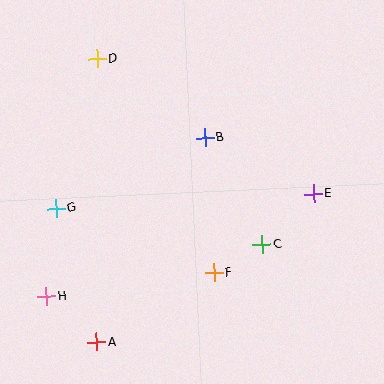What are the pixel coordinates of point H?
Point H is at (46, 296).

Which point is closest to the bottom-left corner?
Point H is closest to the bottom-left corner.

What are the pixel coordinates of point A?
Point A is at (96, 342).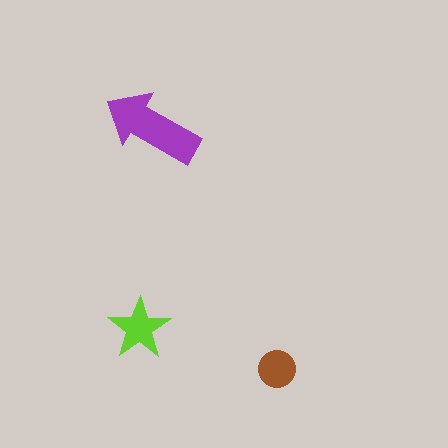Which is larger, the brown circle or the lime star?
The lime star.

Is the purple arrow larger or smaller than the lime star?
Larger.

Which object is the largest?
The purple arrow.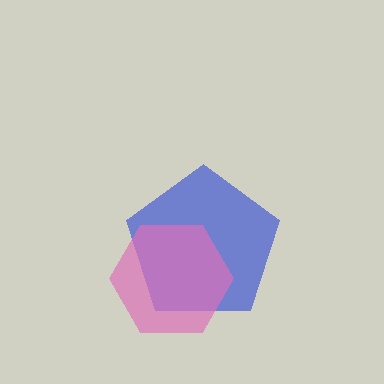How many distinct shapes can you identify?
There are 2 distinct shapes: a blue pentagon, a pink hexagon.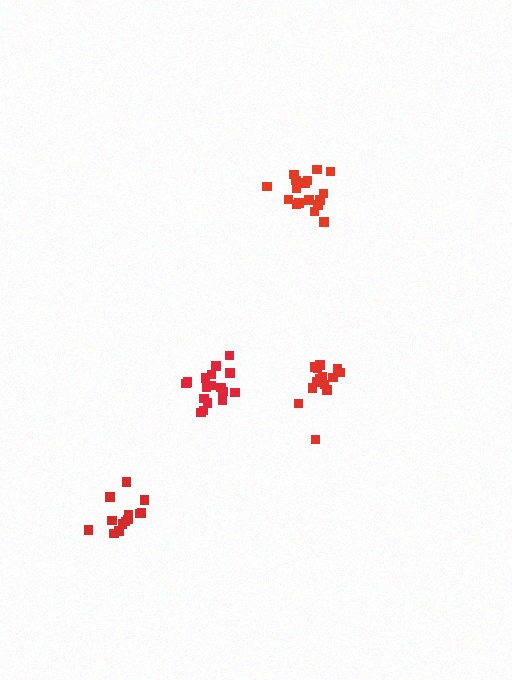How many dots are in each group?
Group 1: 14 dots, Group 2: 13 dots, Group 3: 17 dots, Group 4: 17 dots (61 total).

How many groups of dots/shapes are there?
There are 4 groups.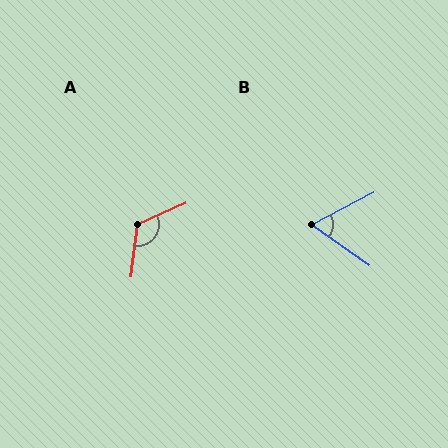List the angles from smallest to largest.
B (63°), A (121°).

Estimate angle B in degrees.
Approximately 63 degrees.